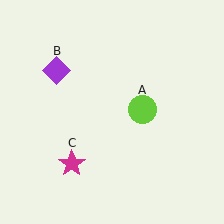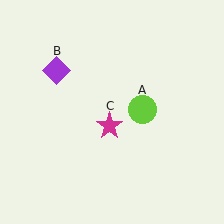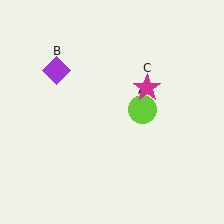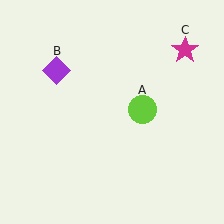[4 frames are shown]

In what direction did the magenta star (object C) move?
The magenta star (object C) moved up and to the right.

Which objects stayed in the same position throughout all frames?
Lime circle (object A) and purple diamond (object B) remained stationary.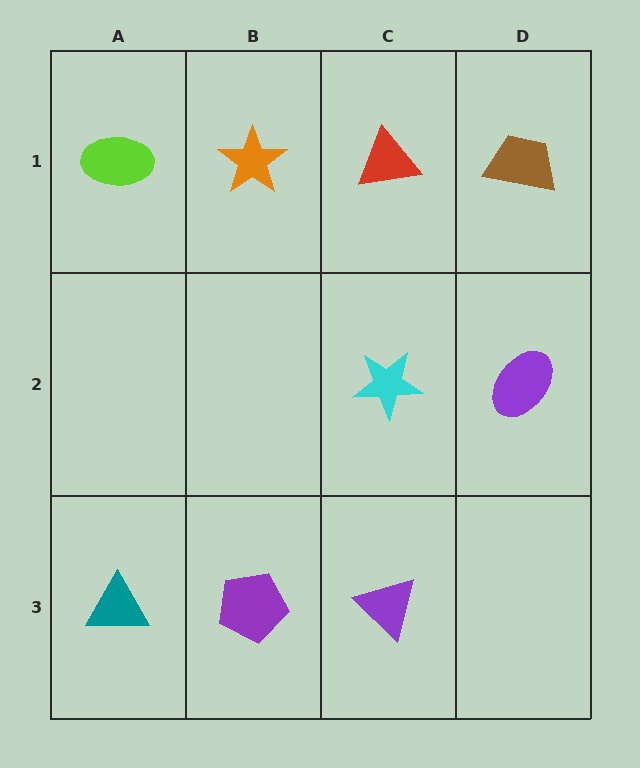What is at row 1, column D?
A brown trapezoid.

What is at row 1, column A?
A lime ellipse.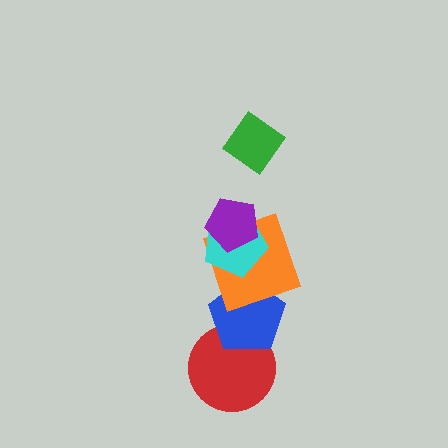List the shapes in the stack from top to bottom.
From top to bottom: the green diamond, the purple pentagon, the cyan pentagon, the orange square, the blue pentagon, the red circle.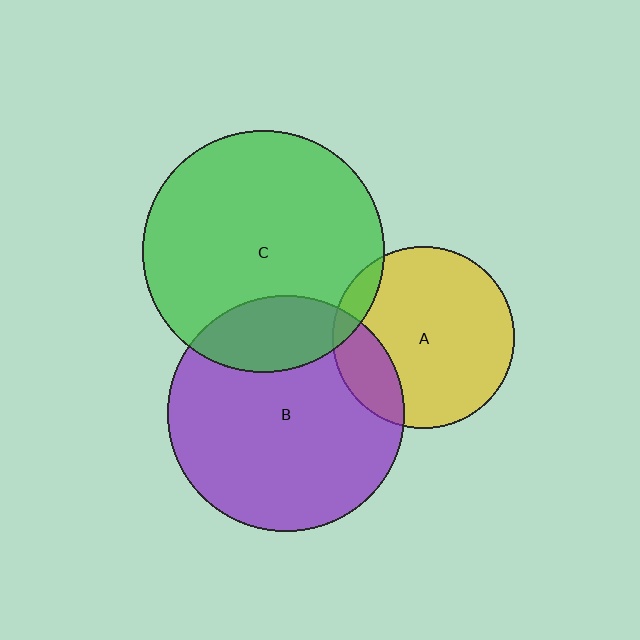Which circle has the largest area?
Circle C (green).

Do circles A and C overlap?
Yes.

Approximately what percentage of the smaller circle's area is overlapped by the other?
Approximately 10%.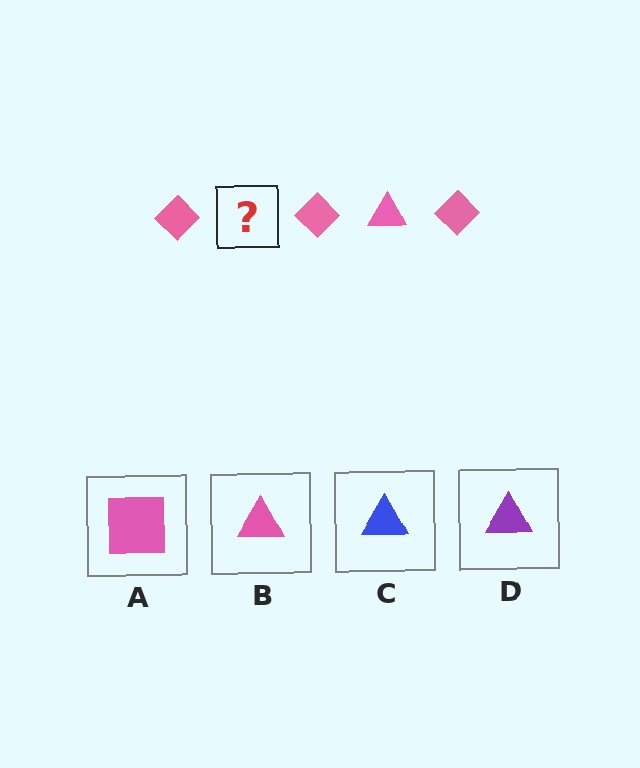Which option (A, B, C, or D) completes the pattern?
B.